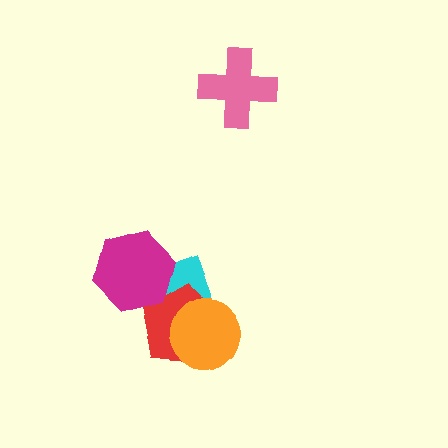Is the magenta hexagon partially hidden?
No, no other shape covers it.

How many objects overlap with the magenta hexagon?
2 objects overlap with the magenta hexagon.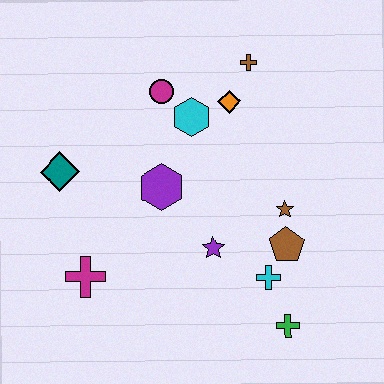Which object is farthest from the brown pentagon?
The teal diamond is farthest from the brown pentagon.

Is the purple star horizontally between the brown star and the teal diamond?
Yes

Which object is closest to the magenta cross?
The teal diamond is closest to the magenta cross.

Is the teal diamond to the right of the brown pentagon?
No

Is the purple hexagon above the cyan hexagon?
No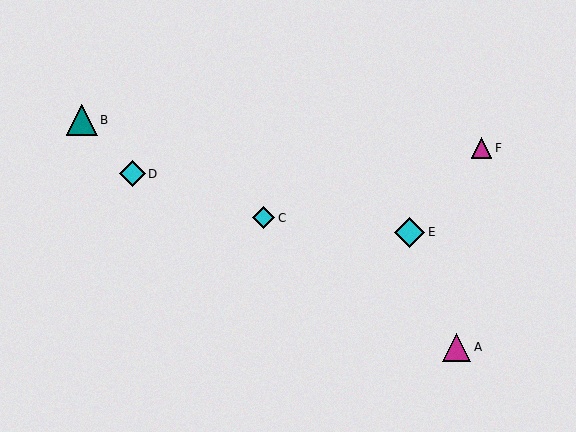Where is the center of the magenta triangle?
The center of the magenta triangle is at (482, 148).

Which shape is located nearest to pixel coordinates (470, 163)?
The magenta triangle (labeled F) at (482, 148) is nearest to that location.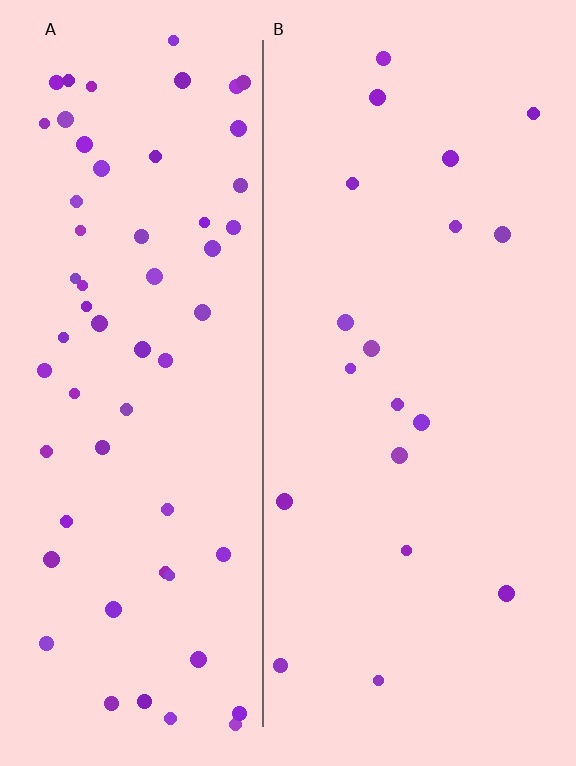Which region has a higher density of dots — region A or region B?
A (the left).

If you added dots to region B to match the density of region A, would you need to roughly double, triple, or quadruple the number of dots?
Approximately triple.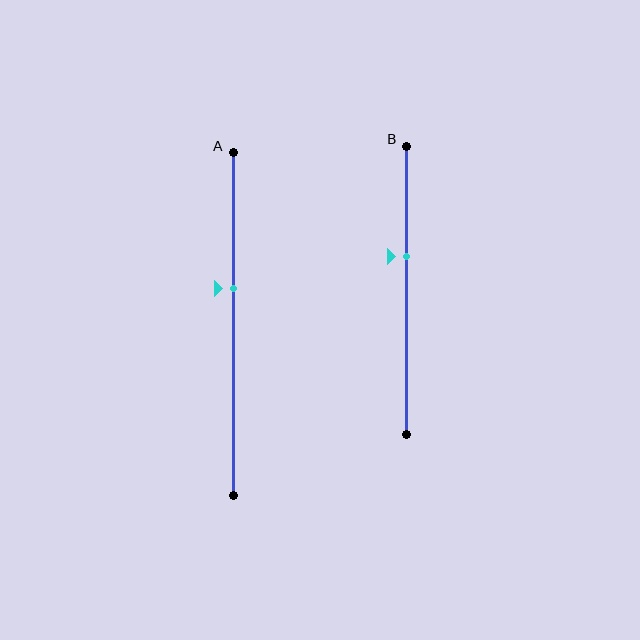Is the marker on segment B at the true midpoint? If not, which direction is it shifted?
No, the marker on segment B is shifted upward by about 12% of the segment length.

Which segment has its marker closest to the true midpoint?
Segment A has its marker closest to the true midpoint.